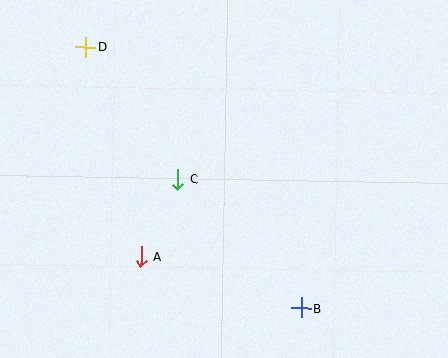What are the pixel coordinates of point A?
Point A is at (141, 256).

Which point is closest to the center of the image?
Point C at (178, 179) is closest to the center.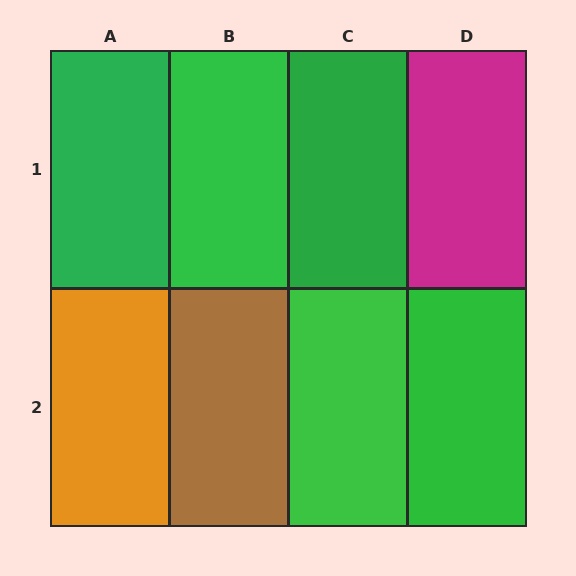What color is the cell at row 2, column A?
Orange.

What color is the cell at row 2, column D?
Green.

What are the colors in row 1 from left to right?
Green, green, green, magenta.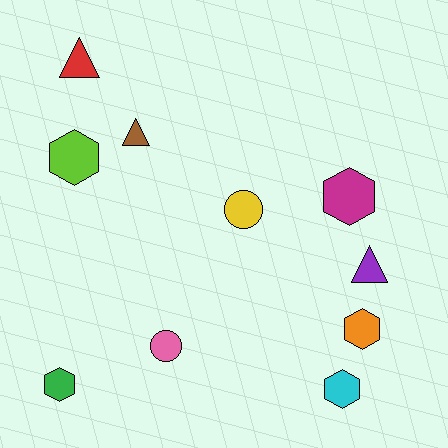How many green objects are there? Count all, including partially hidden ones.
There is 1 green object.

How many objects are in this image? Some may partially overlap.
There are 10 objects.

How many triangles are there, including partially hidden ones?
There are 3 triangles.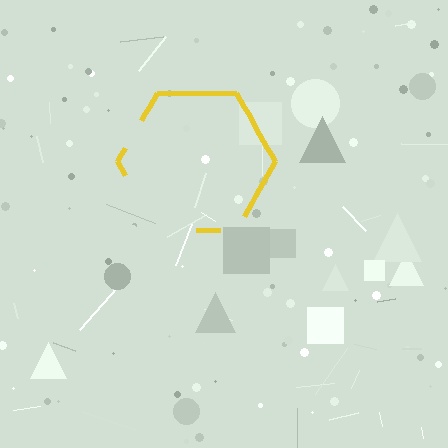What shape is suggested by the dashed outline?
The dashed outline suggests a hexagon.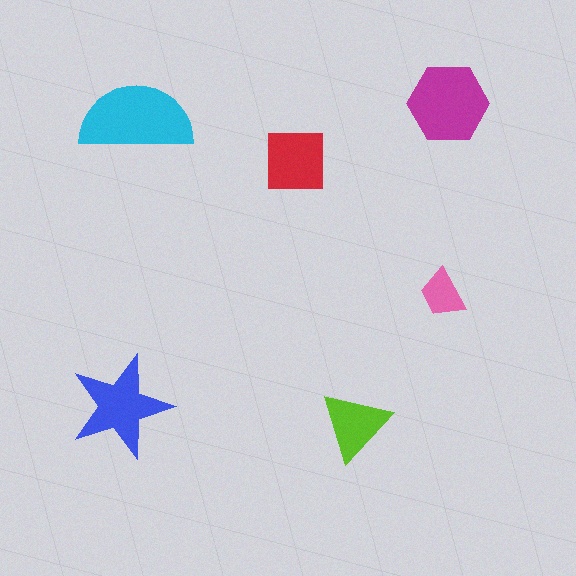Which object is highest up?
The magenta hexagon is topmost.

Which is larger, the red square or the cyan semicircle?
The cyan semicircle.